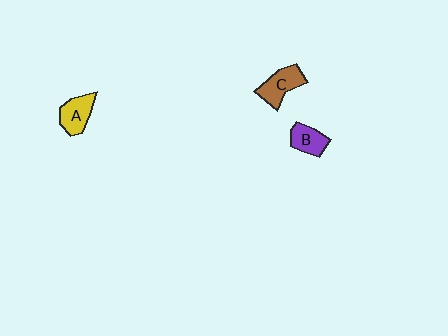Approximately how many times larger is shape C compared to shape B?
Approximately 1.2 times.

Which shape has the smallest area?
Shape B (purple).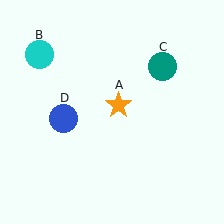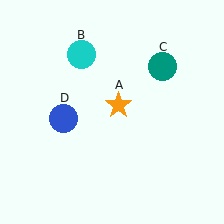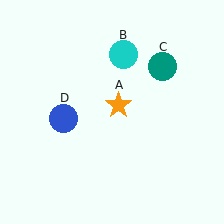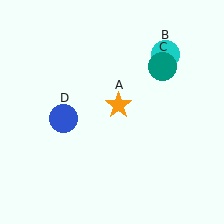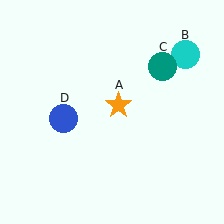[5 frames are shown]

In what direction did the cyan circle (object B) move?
The cyan circle (object B) moved right.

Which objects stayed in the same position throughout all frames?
Orange star (object A) and teal circle (object C) and blue circle (object D) remained stationary.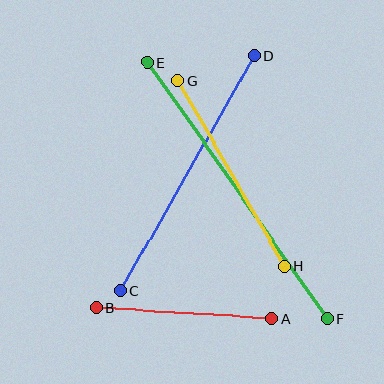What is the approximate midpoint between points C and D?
The midpoint is at approximately (188, 173) pixels.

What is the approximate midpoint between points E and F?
The midpoint is at approximately (237, 190) pixels.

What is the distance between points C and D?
The distance is approximately 271 pixels.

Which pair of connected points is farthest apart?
Points E and F are farthest apart.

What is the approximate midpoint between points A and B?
The midpoint is at approximately (184, 313) pixels.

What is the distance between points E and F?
The distance is approximately 313 pixels.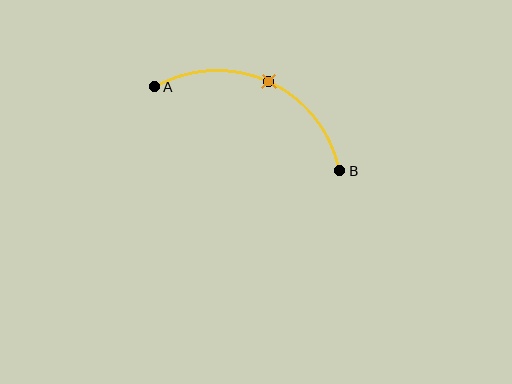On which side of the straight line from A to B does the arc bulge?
The arc bulges above the straight line connecting A and B.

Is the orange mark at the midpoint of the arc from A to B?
Yes. The orange mark lies on the arc at equal arc-length from both A and B — it is the arc midpoint.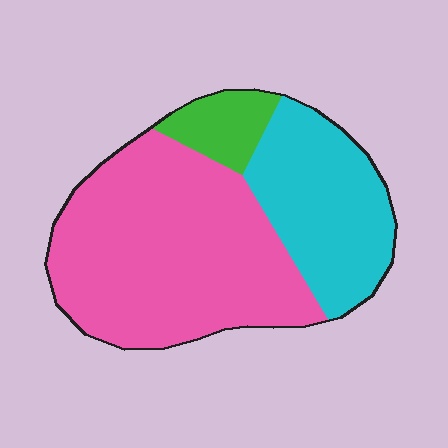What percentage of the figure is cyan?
Cyan takes up about one third (1/3) of the figure.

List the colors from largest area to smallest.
From largest to smallest: pink, cyan, green.